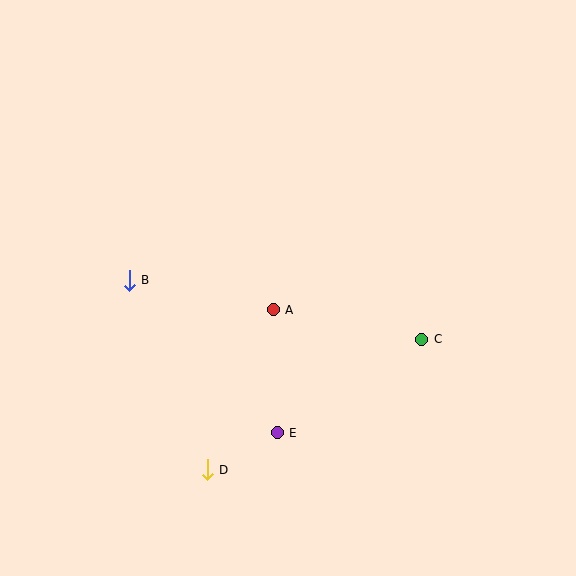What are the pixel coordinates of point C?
Point C is at (422, 339).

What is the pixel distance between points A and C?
The distance between A and C is 152 pixels.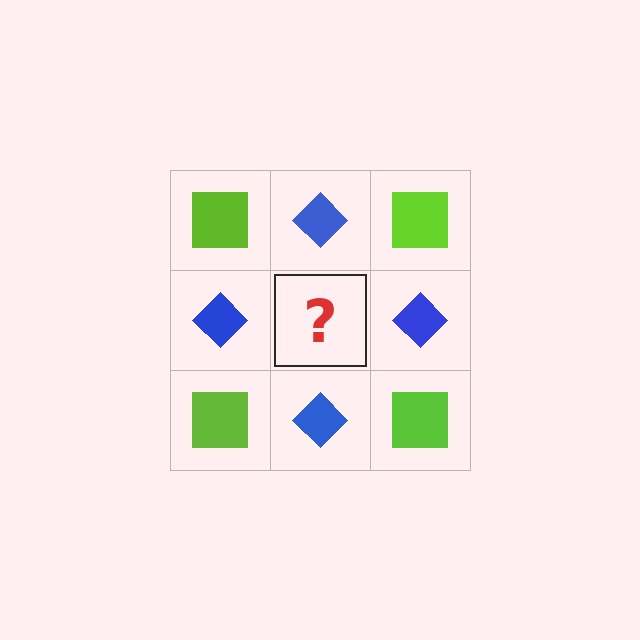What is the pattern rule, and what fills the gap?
The rule is that it alternates lime square and blue diamond in a checkerboard pattern. The gap should be filled with a lime square.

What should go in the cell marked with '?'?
The missing cell should contain a lime square.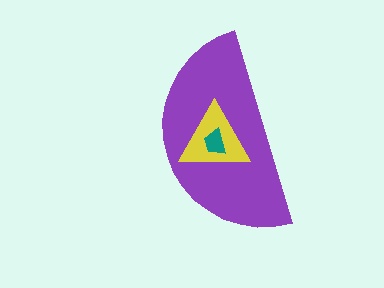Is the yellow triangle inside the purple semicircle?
Yes.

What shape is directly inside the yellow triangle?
The teal trapezoid.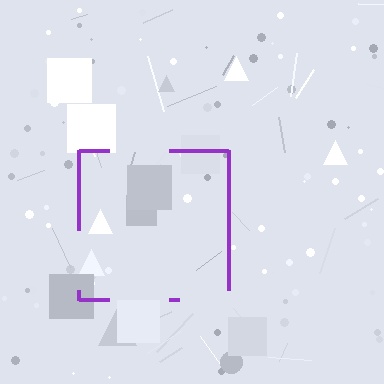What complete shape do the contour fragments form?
The contour fragments form a square.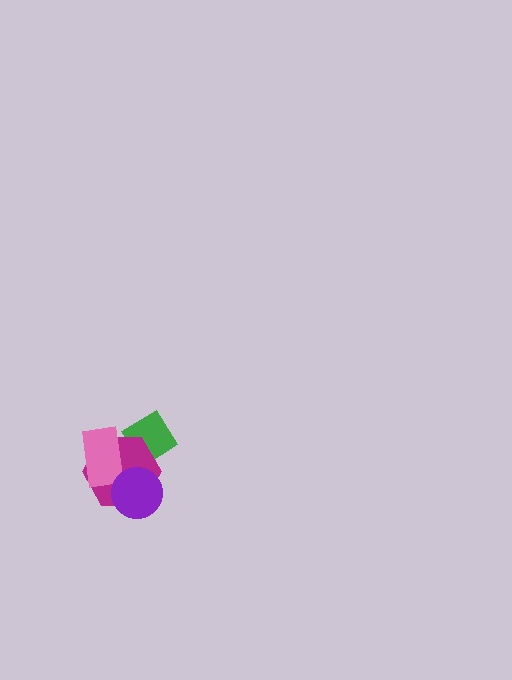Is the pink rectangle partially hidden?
No, no other shape covers it.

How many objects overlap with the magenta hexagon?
3 objects overlap with the magenta hexagon.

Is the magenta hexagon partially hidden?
Yes, it is partially covered by another shape.